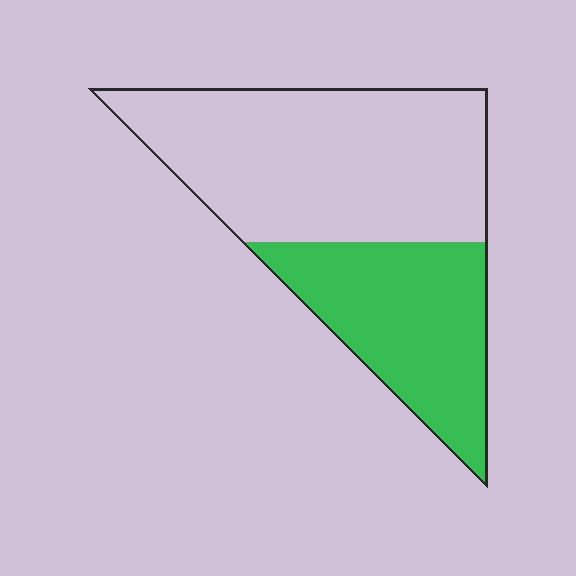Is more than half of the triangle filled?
No.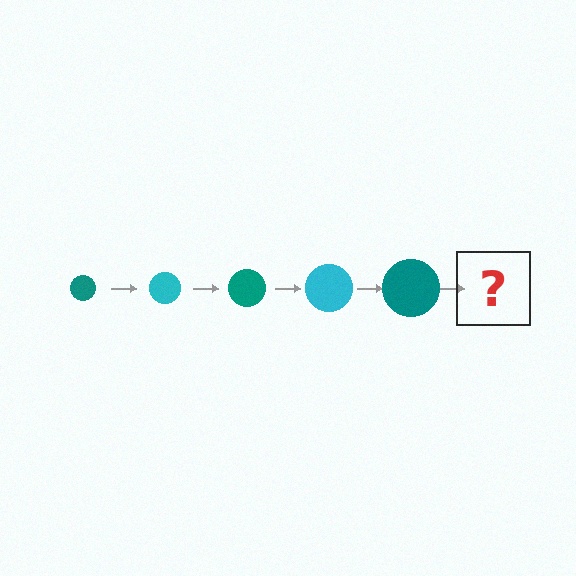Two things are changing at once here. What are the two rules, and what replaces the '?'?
The two rules are that the circle grows larger each step and the color cycles through teal and cyan. The '?' should be a cyan circle, larger than the previous one.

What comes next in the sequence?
The next element should be a cyan circle, larger than the previous one.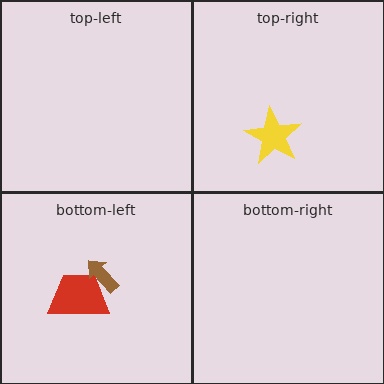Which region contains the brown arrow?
The bottom-left region.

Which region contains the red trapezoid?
The bottom-left region.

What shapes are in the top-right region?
The yellow star.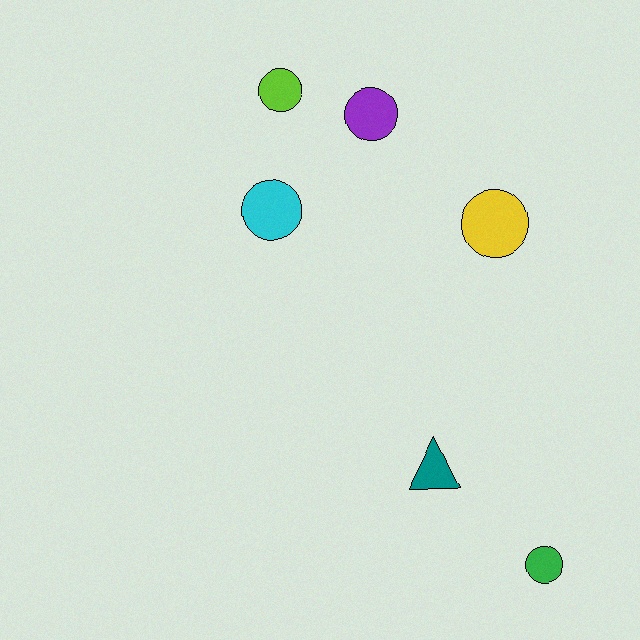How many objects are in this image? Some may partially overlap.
There are 6 objects.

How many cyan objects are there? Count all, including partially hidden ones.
There is 1 cyan object.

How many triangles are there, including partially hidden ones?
There is 1 triangle.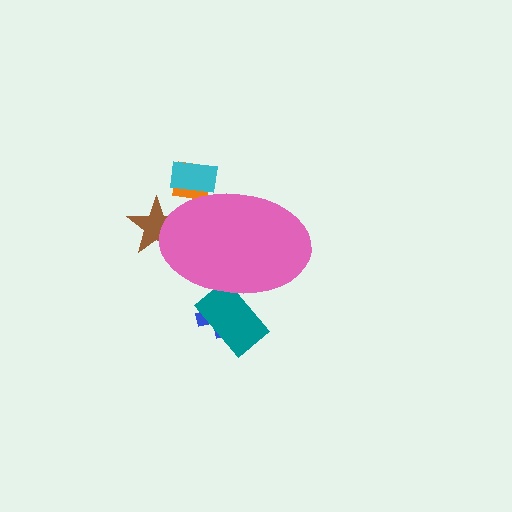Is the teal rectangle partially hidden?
Yes, the teal rectangle is partially hidden behind the pink ellipse.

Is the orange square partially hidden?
Yes, the orange square is partially hidden behind the pink ellipse.